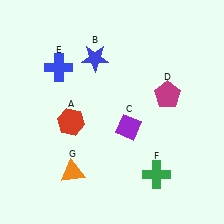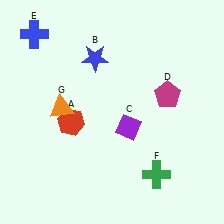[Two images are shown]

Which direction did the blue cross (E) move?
The blue cross (E) moved up.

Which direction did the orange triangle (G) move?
The orange triangle (G) moved up.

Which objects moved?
The objects that moved are: the blue cross (E), the orange triangle (G).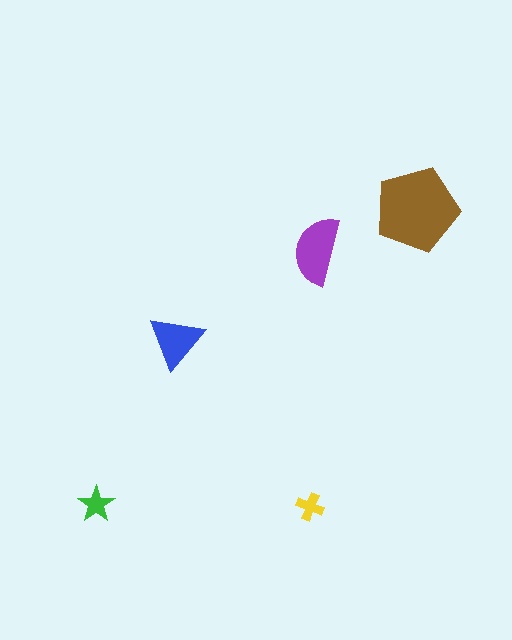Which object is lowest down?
The yellow cross is bottommost.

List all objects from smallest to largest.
The yellow cross, the green star, the blue triangle, the purple semicircle, the brown pentagon.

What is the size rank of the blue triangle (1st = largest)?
3rd.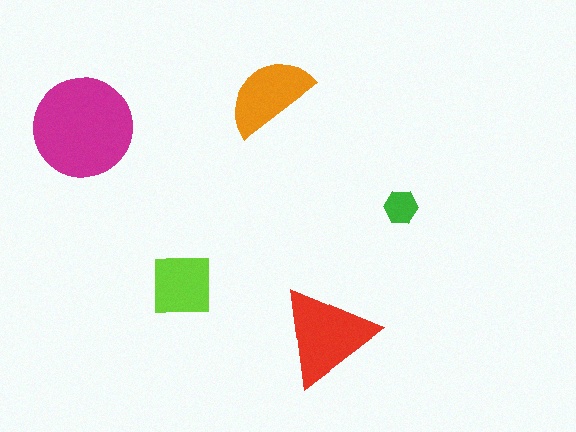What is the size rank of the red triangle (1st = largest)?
2nd.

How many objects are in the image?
There are 5 objects in the image.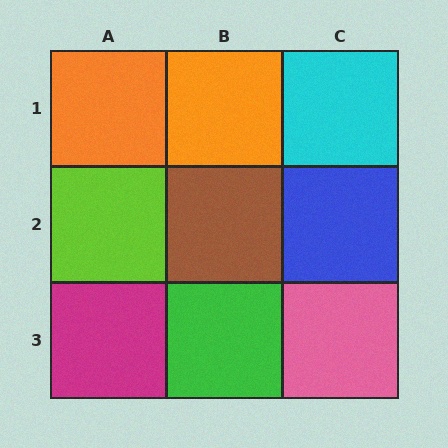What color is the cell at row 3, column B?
Green.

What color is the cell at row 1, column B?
Orange.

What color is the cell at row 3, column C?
Pink.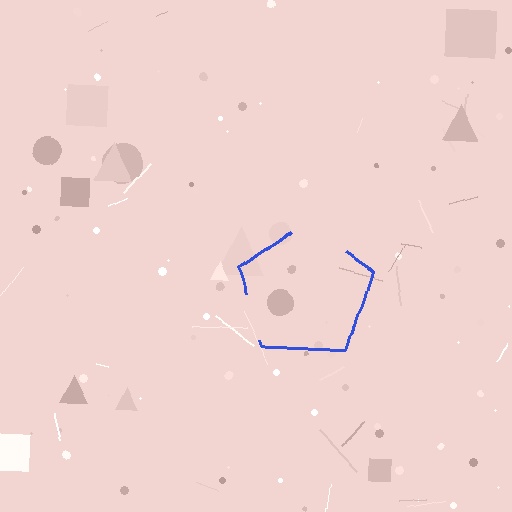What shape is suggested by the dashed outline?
The dashed outline suggests a pentagon.